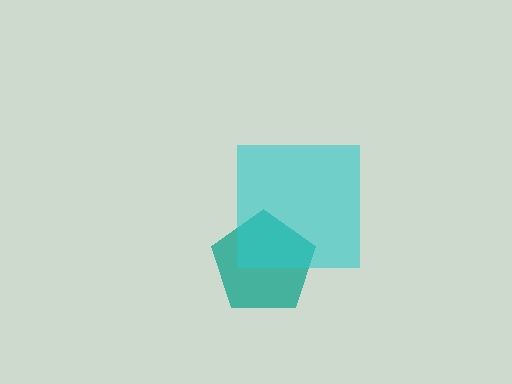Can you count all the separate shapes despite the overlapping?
Yes, there are 2 separate shapes.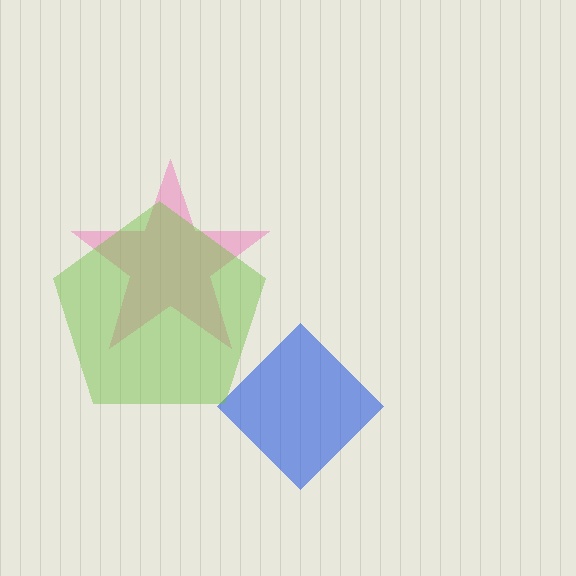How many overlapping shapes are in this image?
There are 3 overlapping shapes in the image.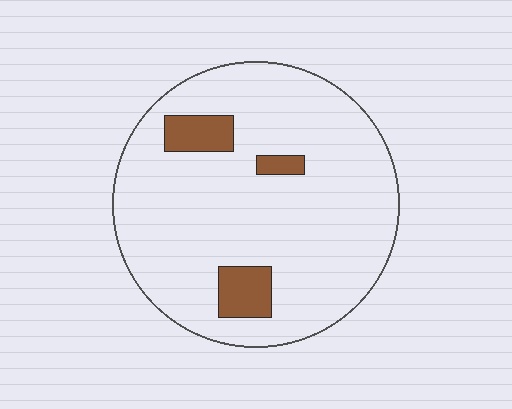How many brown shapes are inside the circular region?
3.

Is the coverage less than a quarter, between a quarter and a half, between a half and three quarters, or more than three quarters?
Less than a quarter.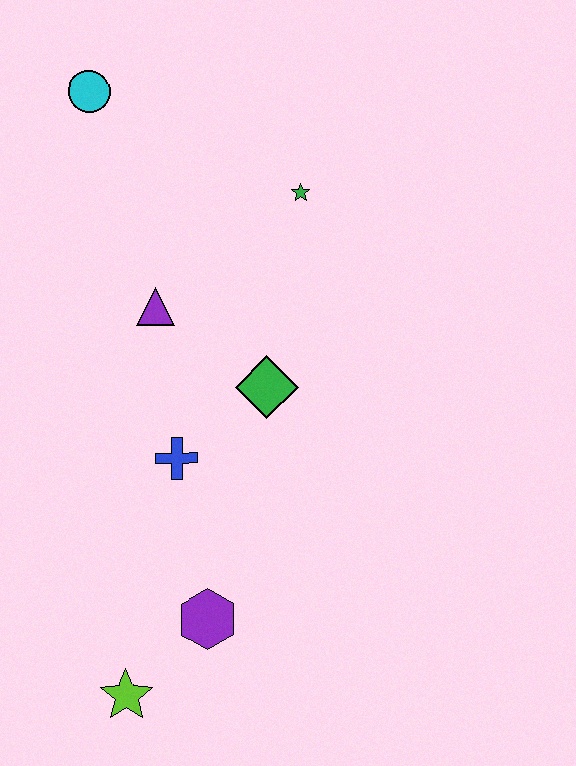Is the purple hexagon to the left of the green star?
Yes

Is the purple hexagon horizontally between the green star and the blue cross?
Yes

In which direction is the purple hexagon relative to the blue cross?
The purple hexagon is below the blue cross.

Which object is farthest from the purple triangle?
The lime star is farthest from the purple triangle.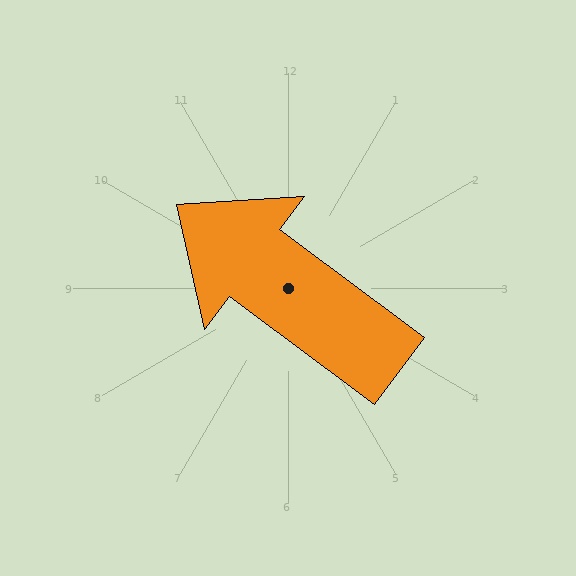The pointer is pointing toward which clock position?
Roughly 10 o'clock.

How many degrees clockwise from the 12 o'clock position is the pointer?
Approximately 307 degrees.